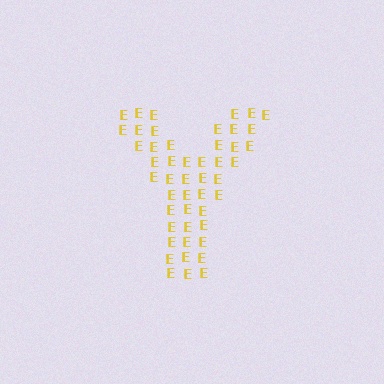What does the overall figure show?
The overall figure shows the letter Y.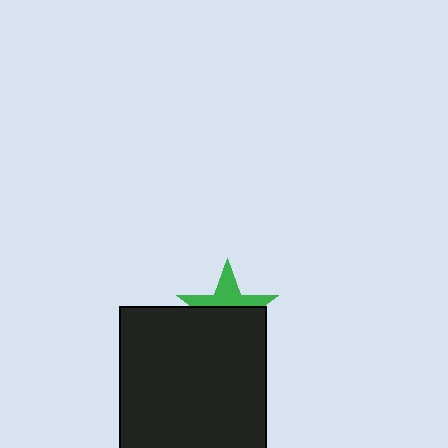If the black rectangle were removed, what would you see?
You would see the complete green star.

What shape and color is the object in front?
The object in front is a black rectangle.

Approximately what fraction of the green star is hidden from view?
Roughly 59% of the green star is hidden behind the black rectangle.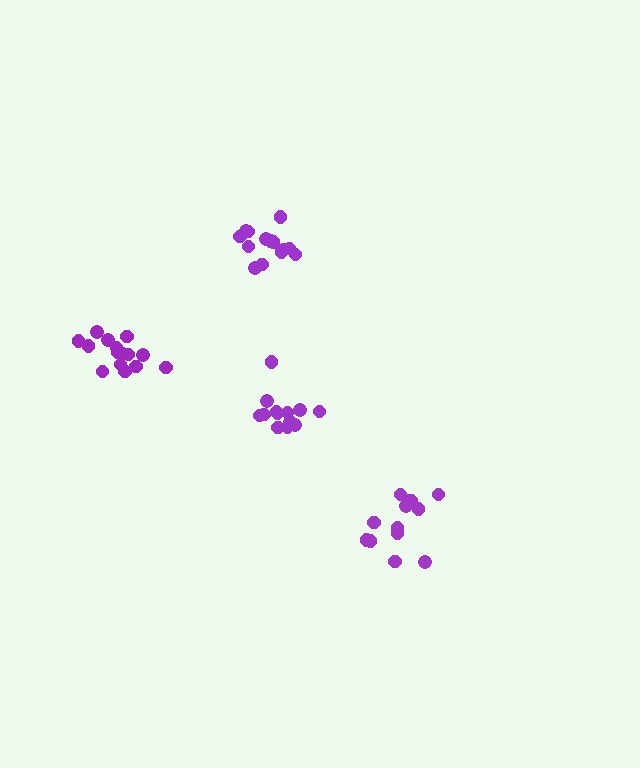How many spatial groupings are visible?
There are 4 spatial groupings.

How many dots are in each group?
Group 1: 13 dots, Group 2: 15 dots, Group 3: 14 dots, Group 4: 13 dots (55 total).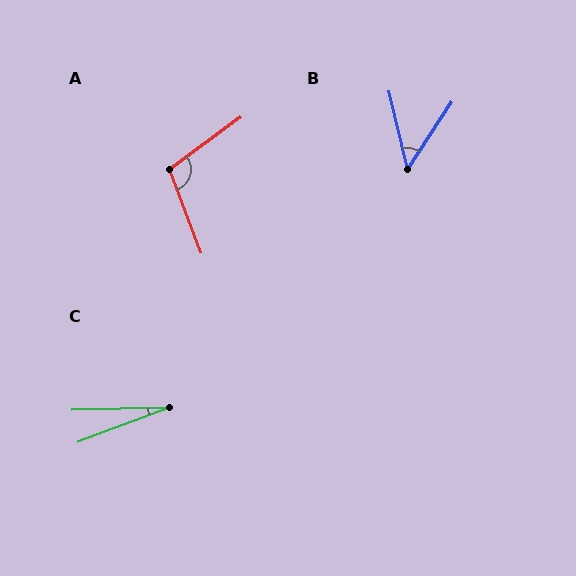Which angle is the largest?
A, at approximately 105 degrees.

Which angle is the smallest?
C, at approximately 19 degrees.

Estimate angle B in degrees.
Approximately 47 degrees.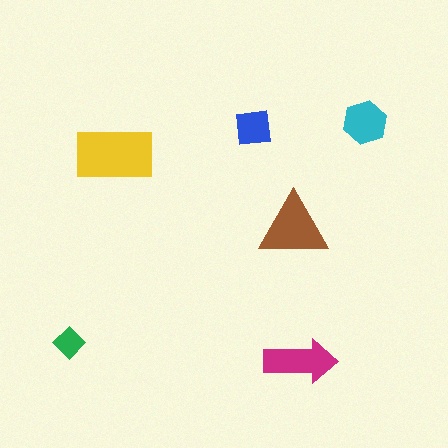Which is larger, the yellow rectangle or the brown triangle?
The yellow rectangle.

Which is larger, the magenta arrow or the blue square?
The magenta arrow.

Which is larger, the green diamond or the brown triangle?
The brown triangle.